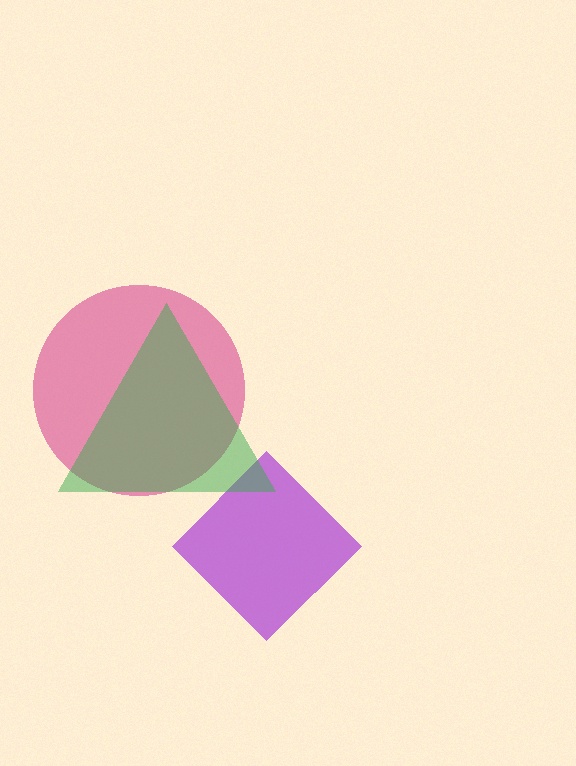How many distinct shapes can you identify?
There are 3 distinct shapes: a magenta circle, a purple diamond, a green triangle.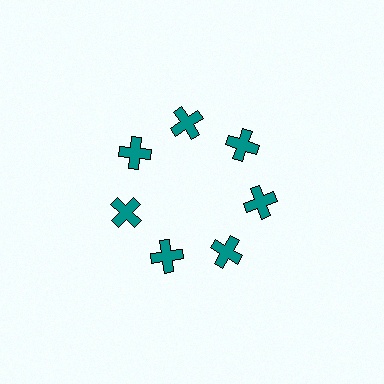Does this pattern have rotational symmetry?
Yes, this pattern has 7-fold rotational symmetry. It looks the same after rotating 51 degrees around the center.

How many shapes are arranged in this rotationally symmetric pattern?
There are 7 shapes, arranged in 7 groups of 1.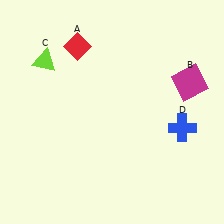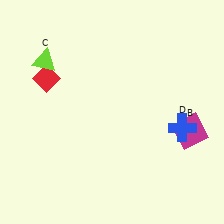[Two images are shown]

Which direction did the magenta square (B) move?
The magenta square (B) moved down.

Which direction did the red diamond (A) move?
The red diamond (A) moved down.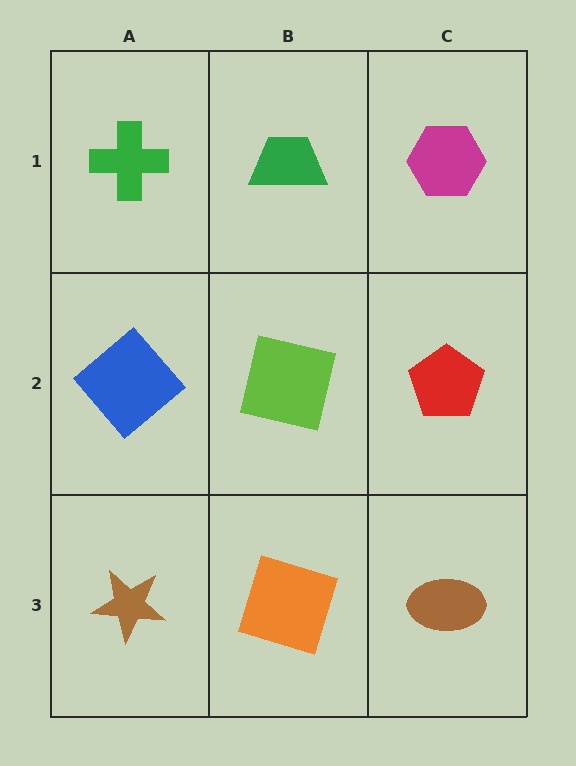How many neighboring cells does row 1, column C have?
2.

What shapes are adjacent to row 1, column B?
A lime square (row 2, column B), a green cross (row 1, column A), a magenta hexagon (row 1, column C).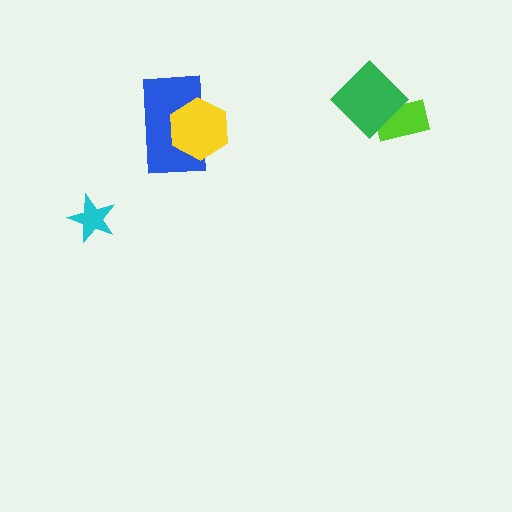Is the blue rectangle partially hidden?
Yes, it is partially covered by another shape.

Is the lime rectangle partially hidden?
Yes, it is partially covered by another shape.